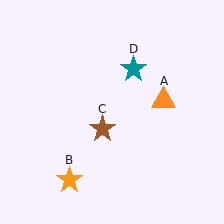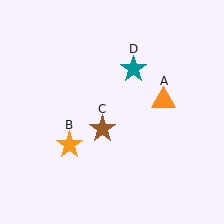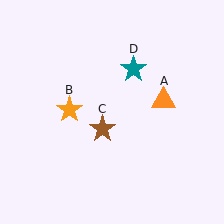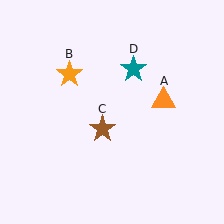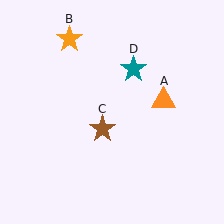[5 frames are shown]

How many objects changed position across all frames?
1 object changed position: orange star (object B).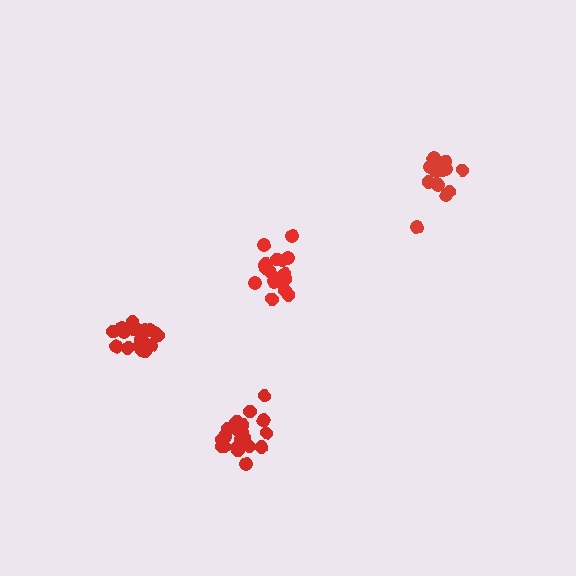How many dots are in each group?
Group 1: 20 dots, Group 2: 15 dots, Group 3: 18 dots, Group 4: 21 dots (74 total).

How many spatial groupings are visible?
There are 4 spatial groupings.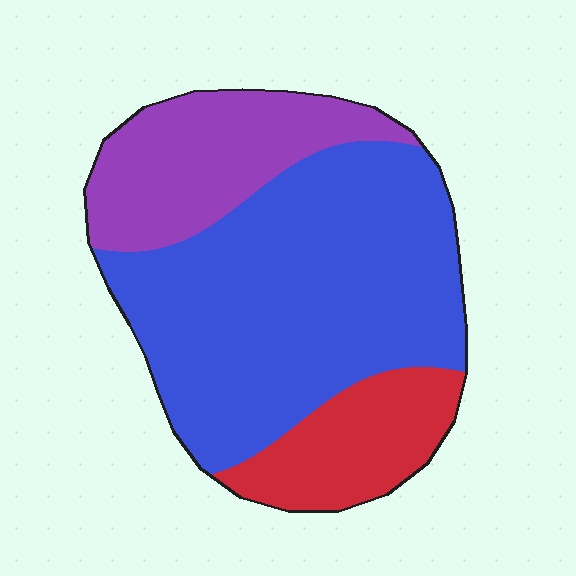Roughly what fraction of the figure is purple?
Purple covers about 25% of the figure.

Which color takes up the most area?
Blue, at roughly 60%.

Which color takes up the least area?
Red, at roughly 15%.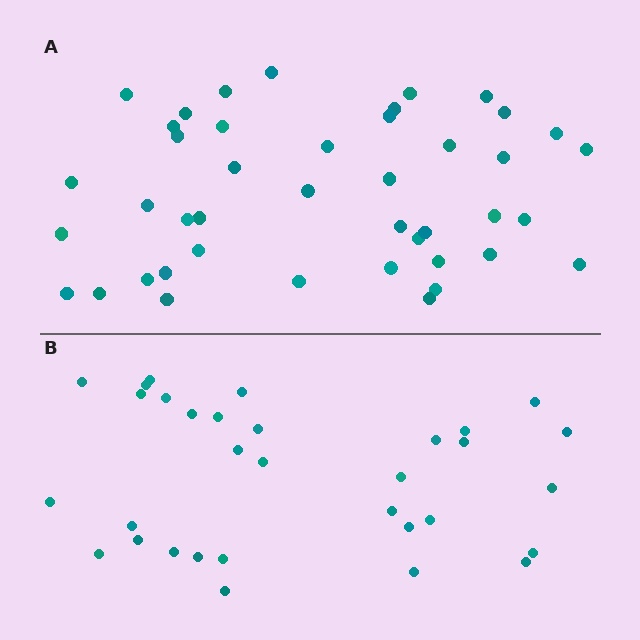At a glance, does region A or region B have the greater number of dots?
Region A (the top region) has more dots.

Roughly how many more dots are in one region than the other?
Region A has roughly 12 or so more dots than region B.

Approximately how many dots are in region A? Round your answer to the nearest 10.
About 40 dots. (The exact count is 43, which rounds to 40.)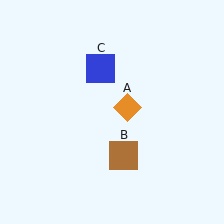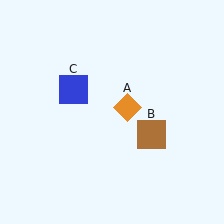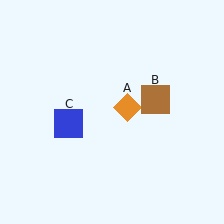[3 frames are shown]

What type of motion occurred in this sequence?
The brown square (object B), blue square (object C) rotated counterclockwise around the center of the scene.